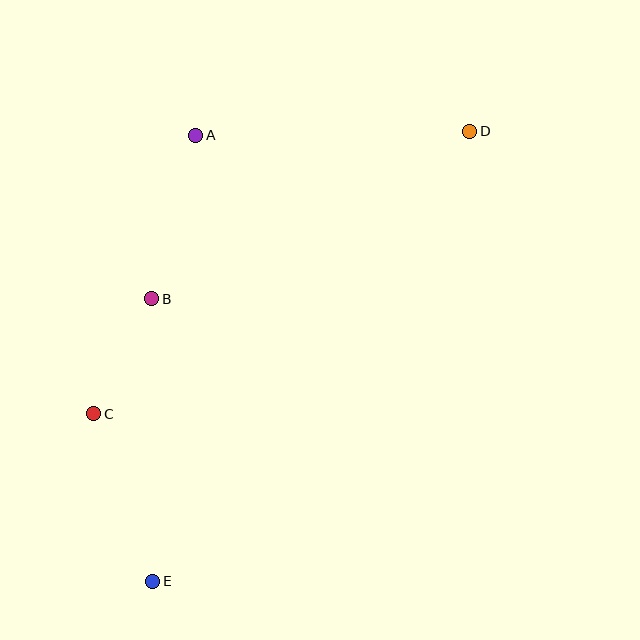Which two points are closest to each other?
Points B and C are closest to each other.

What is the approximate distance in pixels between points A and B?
The distance between A and B is approximately 169 pixels.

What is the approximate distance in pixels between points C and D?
The distance between C and D is approximately 470 pixels.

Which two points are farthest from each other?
Points D and E are farthest from each other.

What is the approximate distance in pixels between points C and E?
The distance between C and E is approximately 178 pixels.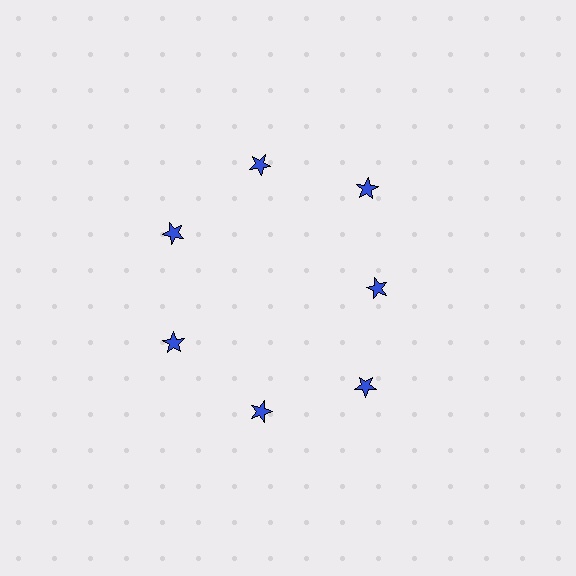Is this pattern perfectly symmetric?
No. The 7 blue stars are arranged in a ring, but one element near the 3 o'clock position is pulled inward toward the center, breaking the 7-fold rotational symmetry.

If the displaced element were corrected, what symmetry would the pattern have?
It would have 7-fold rotational symmetry — the pattern would map onto itself every 51 degrees.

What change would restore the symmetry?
The symmetry would be restored by moving it outward, back onto the ring so that all 7 stars sit at equal angles and equal distance from the center.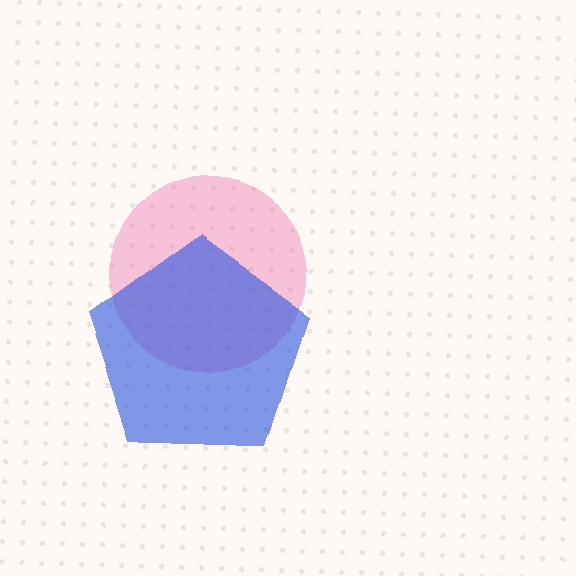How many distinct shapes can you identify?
There are 2 distinct shapes: a pink circle, a blue pentagon.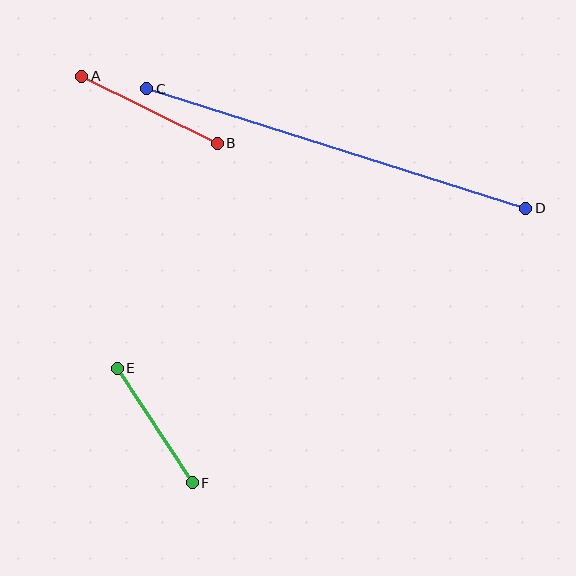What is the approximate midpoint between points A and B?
The midpoint is at approximately (149, 110) pixels.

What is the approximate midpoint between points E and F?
The midpoint is at approximately (155, 425) pixels.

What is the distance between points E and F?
The distance is approximately 137 pixels.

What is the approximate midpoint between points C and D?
The midpoint is at approximately (336, 148) pixels.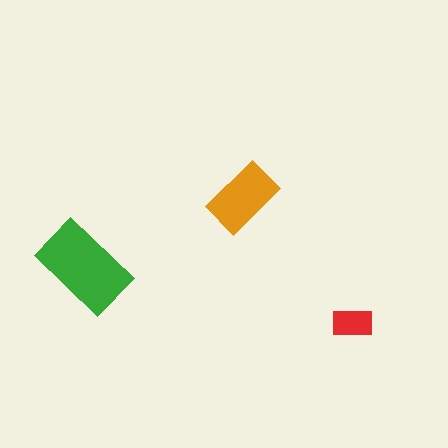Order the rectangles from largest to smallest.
the green one, the orange one, the red one.